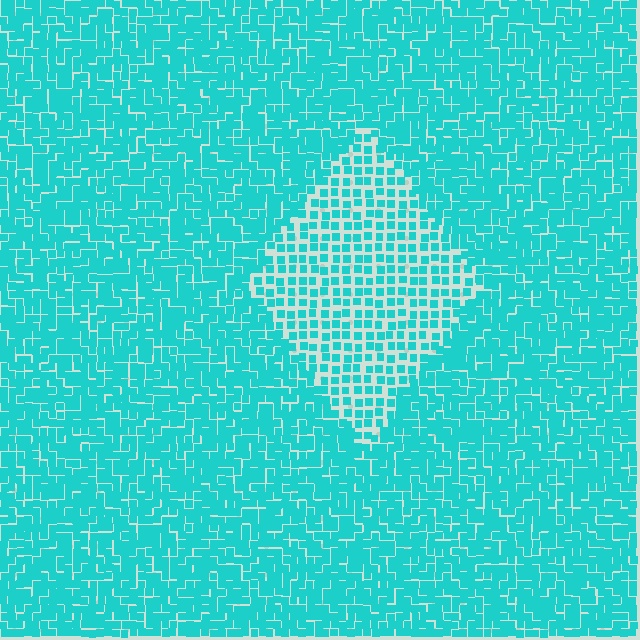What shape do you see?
I see a diamond.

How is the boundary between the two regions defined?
The boundary is defined by a change in element density (approximately 1.9x ratio). All elements are the same color, size, and shape.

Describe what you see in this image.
The image contains small cyan elements arranged at two different densities. A diamond-shaped region is visible where the elements are less densely packed than the surrounding area.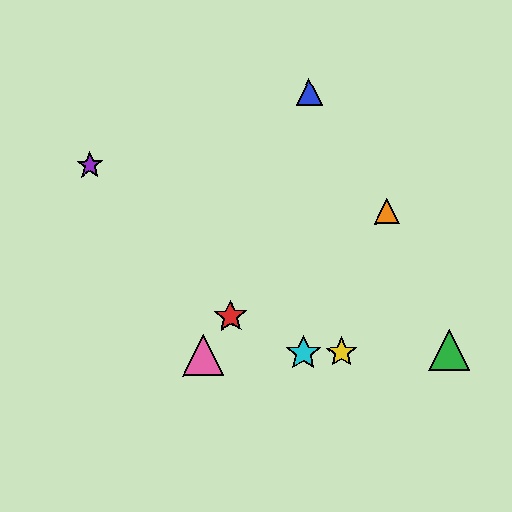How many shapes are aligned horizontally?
4 shapes (the green triangle, the yellow star, the cyan star, the pink triangle) are aligned horizontally.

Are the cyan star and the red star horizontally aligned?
No, the cyan star is at y≈353 and the red star is at y≈316.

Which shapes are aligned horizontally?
The green triangle, the yellow star, the cyan star, the pink triangle are aligned horizontally.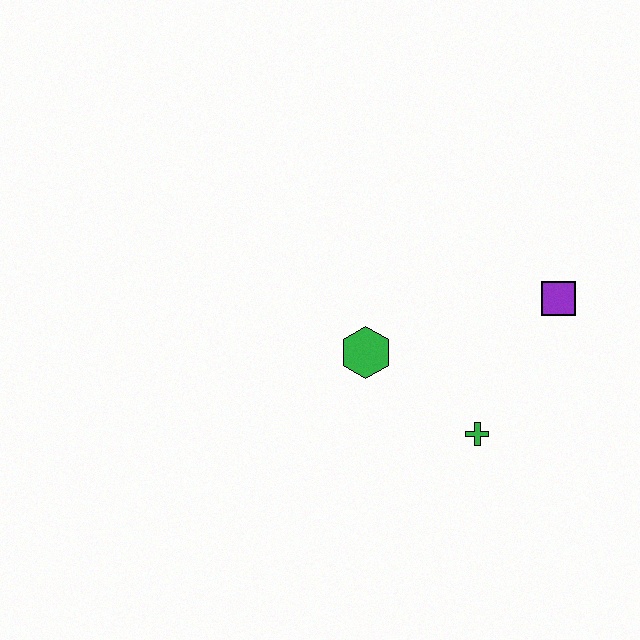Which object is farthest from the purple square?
The green hexagon is farthest from the purple square.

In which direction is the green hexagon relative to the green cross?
The green hexagon is to the left of the green cross.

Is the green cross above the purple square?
No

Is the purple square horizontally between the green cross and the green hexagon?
No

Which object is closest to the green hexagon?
The green cross is closest to the green hexagon.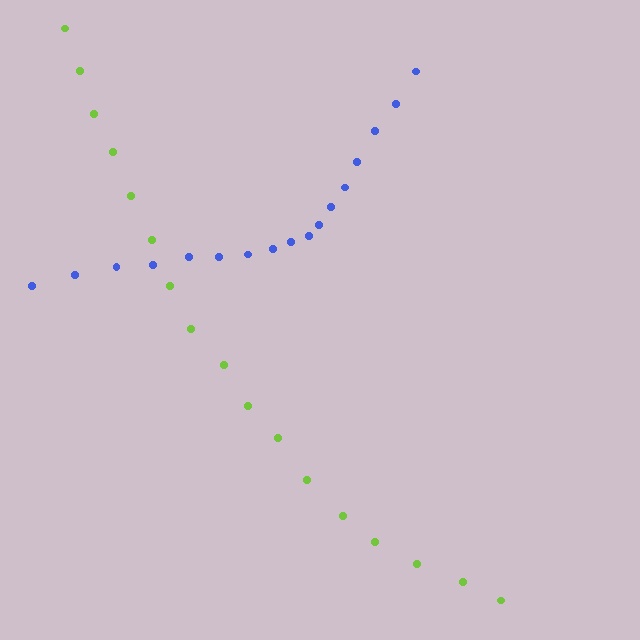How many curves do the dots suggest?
There are 2 distinct paths.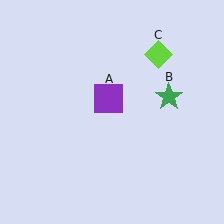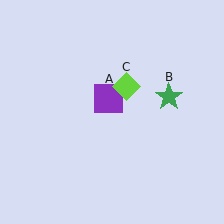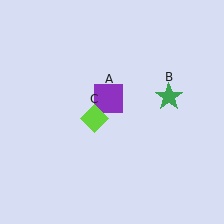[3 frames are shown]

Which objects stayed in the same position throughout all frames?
Purple square (object A) and green star (object B) remained stationary.